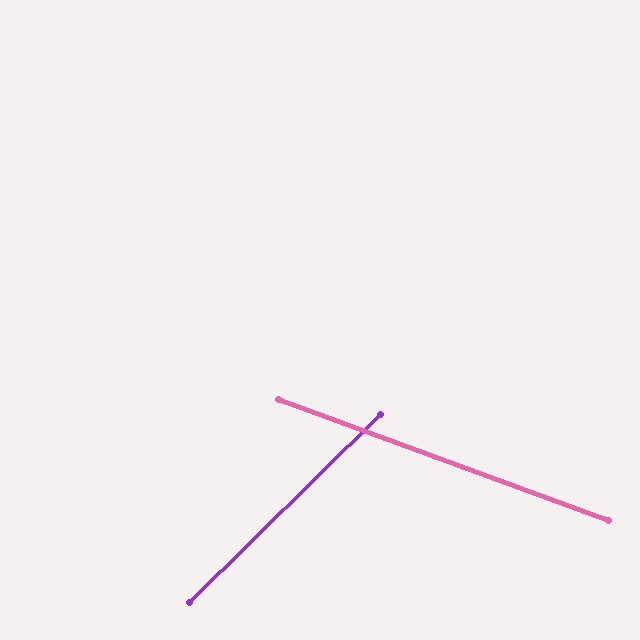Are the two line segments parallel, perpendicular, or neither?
Neither parallel nor perpendicular — they differ by about 65°.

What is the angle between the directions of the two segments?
Approximately 65 degrees.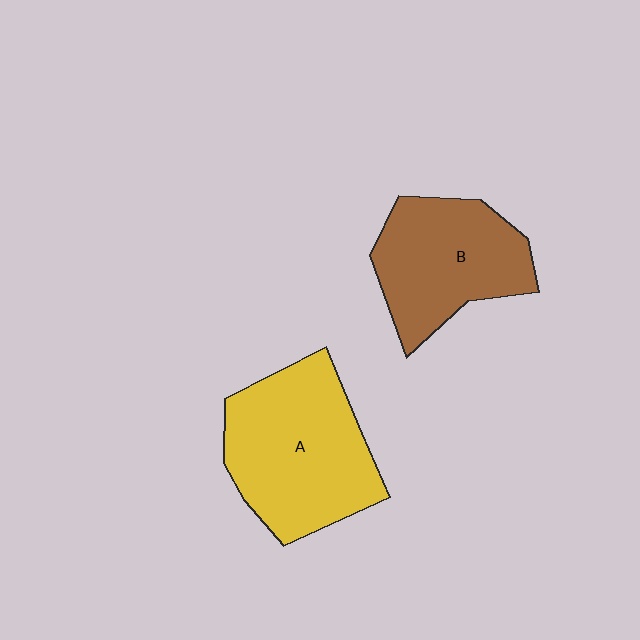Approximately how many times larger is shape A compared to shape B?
Approximately 1.2 times.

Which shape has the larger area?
Shape A (yellow).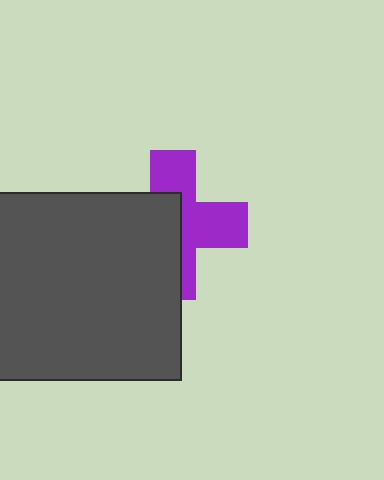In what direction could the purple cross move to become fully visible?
The purple cross could move right. That would shift it out from behind the dark gray rectangle entirely.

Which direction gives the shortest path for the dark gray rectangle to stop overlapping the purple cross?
Moving left gives the shortest separation.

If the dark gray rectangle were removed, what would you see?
You would see the complete purple cross.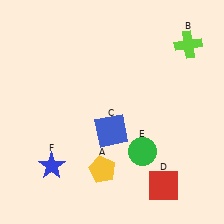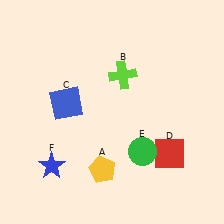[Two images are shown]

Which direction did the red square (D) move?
The red square (D) moved up.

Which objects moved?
The objects that moved are: the lime cross (B), the blue square (C), the red square (D).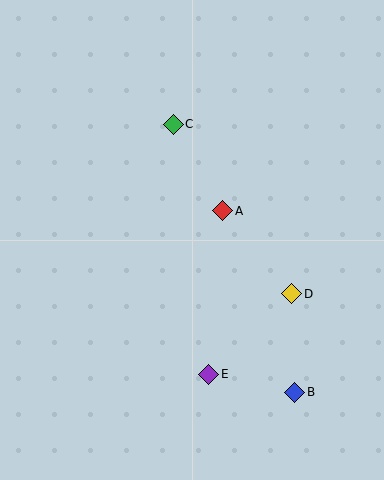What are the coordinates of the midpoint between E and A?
The midpoint between E and A is at (216, 293).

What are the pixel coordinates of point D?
Point D is at (292, 294).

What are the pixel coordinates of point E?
Point E is at (209, 374).